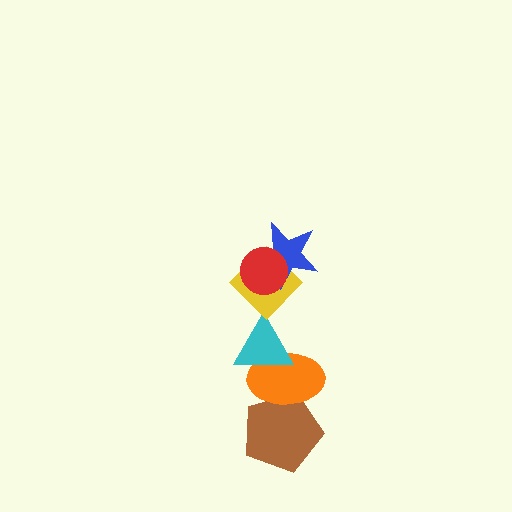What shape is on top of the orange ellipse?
The cyan triangle is on top of the orange ellipse.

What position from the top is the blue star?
The blue star is 2nd from the top.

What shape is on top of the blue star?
The red circle is on top of the blue star.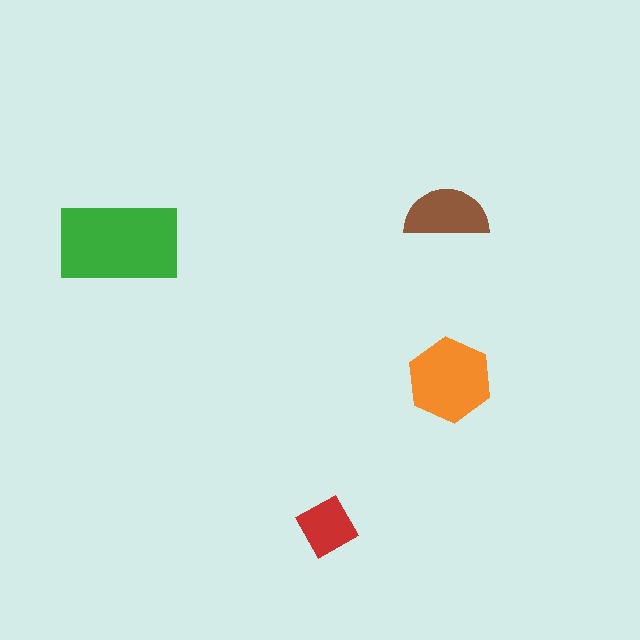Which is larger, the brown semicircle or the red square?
The brown semicircle.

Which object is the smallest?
The red square.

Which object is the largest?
The green rectangle.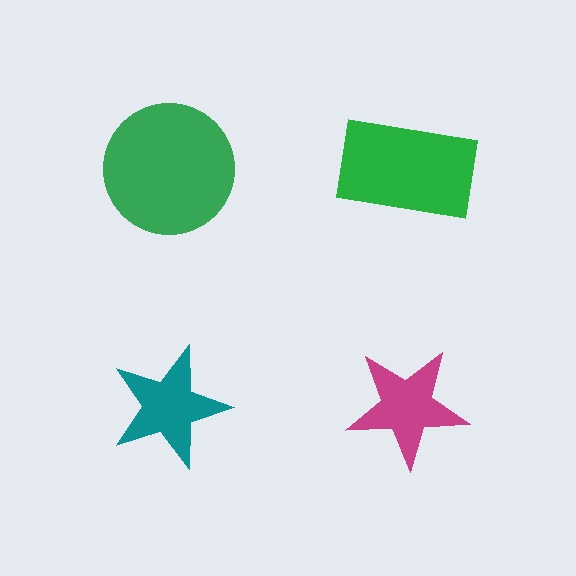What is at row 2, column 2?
A magenta star.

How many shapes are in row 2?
2 shapes.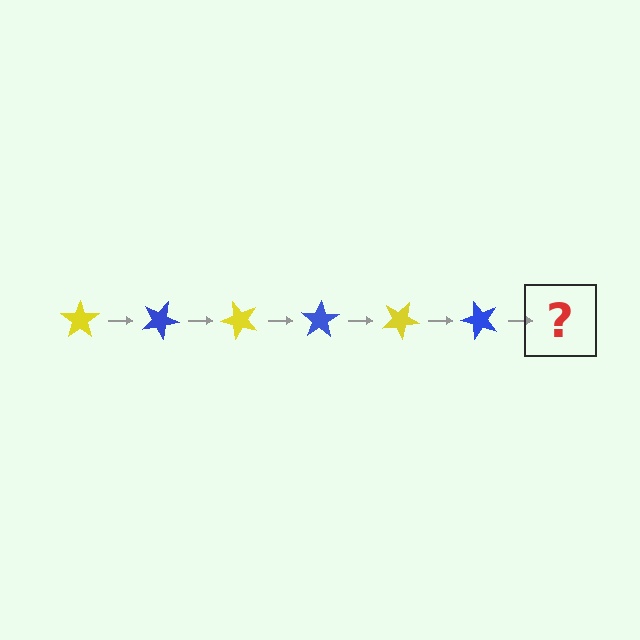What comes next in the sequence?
The next element should be a yellow star, rotated 150 degrees from the start.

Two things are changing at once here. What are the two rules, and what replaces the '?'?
The two rules are that it rotates 25 degrees each step and the color cycles through yellow and blue. The '?' should be a yellow star, rotated 150 degrees from the start.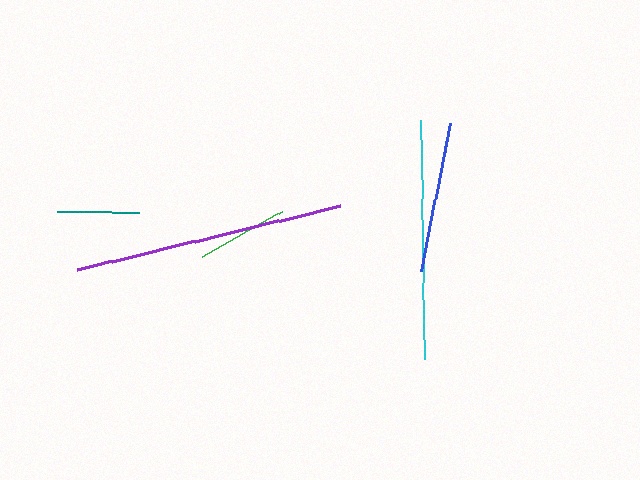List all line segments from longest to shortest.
From longest to shortest: purple, cyan, blue, green, teal.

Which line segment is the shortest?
The teal line is the shortest at approximately 82 pixels.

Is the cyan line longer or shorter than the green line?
The cyan line is longer than the green line.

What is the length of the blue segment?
The blue segment is approximately 151 pixels long.